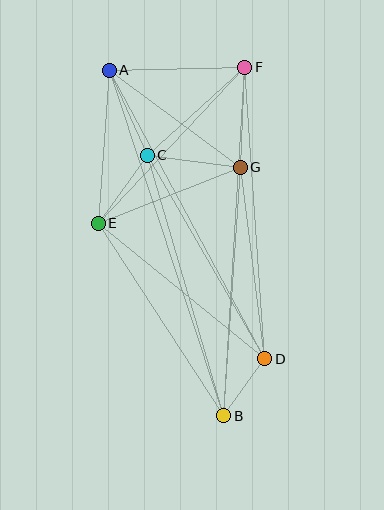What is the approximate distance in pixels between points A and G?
The distance between A and G is approximately 163 pixels.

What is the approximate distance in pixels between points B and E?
The distance between B and E is approximately 230 pixels.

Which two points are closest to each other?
Points B and D are closest to each other.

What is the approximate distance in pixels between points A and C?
The distance between A and C is approximately 93 pixels.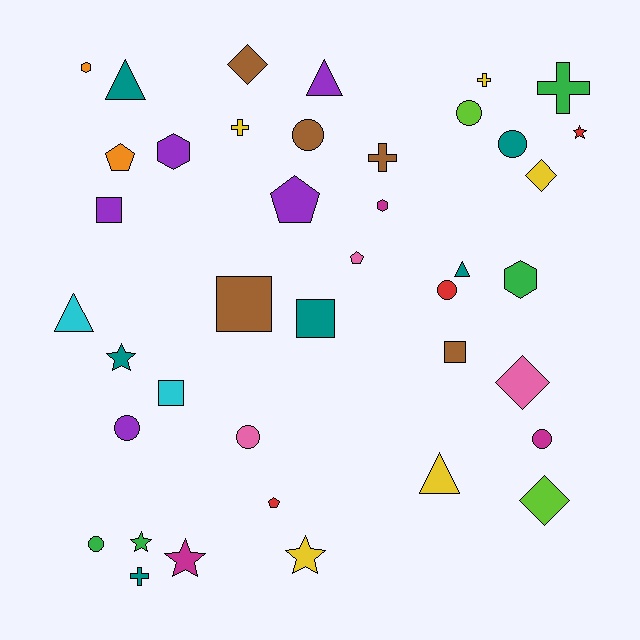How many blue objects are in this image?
There are no blue objects.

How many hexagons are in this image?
There are 4 hexagons.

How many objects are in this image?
There are 40 objects.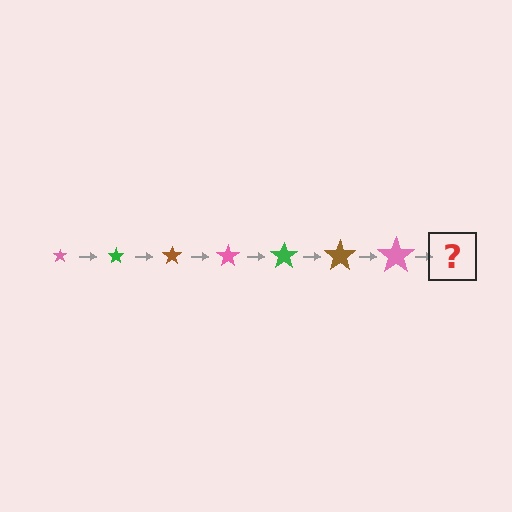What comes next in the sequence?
The next element should be a green star, larger than the previous one.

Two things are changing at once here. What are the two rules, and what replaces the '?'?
The two rules are that the star grows larger each step and the color cycles through pink, green, and brown. The '?' should be a green star, larger than the previous one.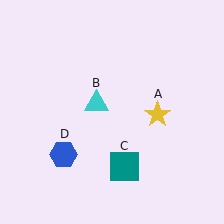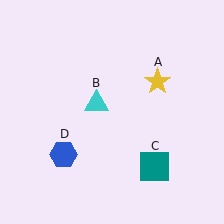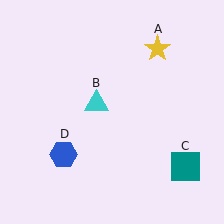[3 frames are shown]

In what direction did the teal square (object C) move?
The teal square (object C) moved right.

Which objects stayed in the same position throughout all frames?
Cyan triangle (object B) and blue hexagon (object D) remained stationary.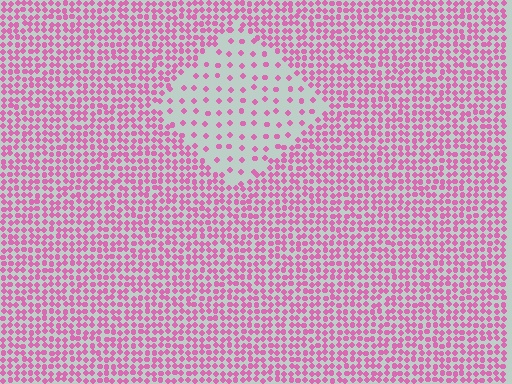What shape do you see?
I see a diamond.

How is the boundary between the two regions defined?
The boundary is defined by a change in element density (approximately 3.0x ratio). All elements are the same color, size, and shape.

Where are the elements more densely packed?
The elements are more densely packed outside the diamond boundary.